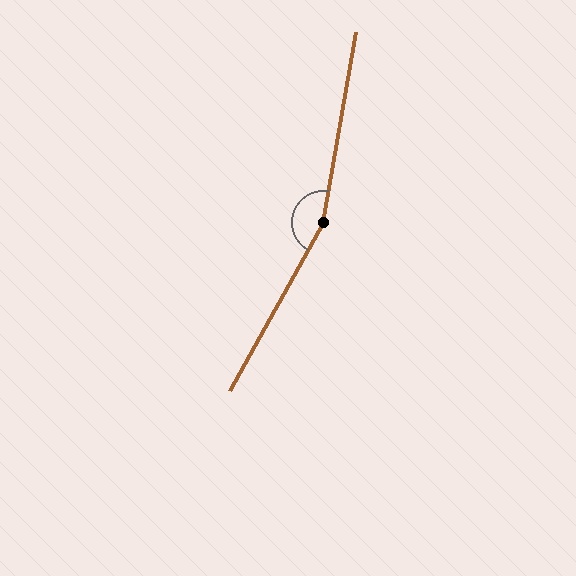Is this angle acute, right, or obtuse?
It is obtuse.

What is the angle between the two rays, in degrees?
Approximately 161 degrees.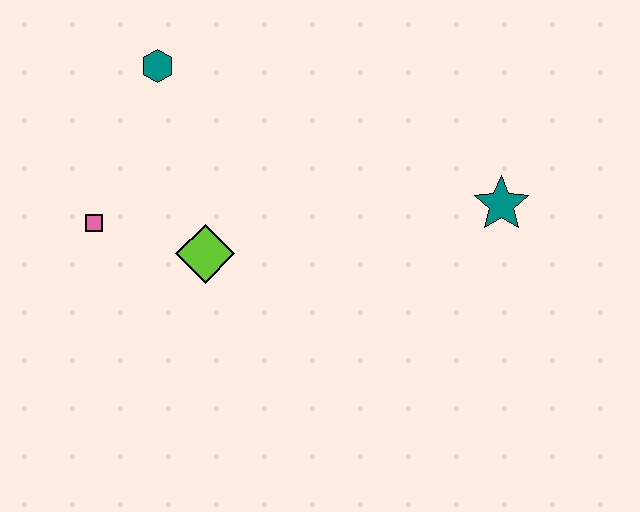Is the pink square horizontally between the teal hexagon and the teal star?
No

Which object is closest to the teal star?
The lime diamond is closest to the teal star.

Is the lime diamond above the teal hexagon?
No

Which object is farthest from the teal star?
The pink square is farthest from the teal star.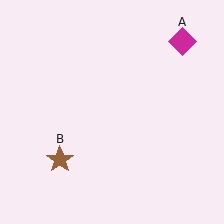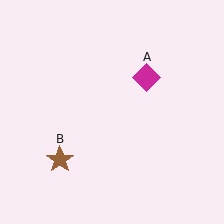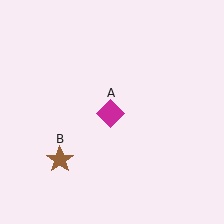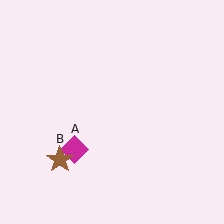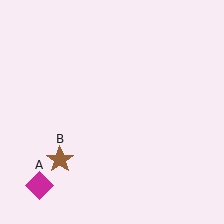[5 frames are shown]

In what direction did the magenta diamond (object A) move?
The magenta diamond (object A) moved down and to the left.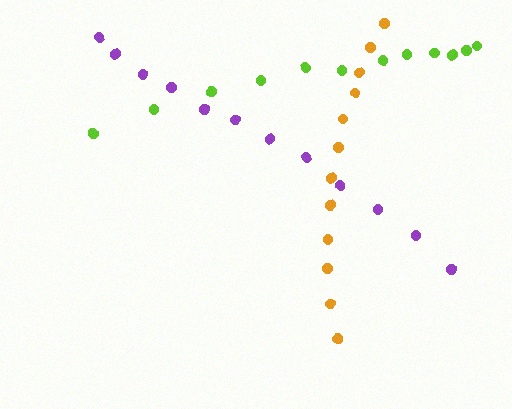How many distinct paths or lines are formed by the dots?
There are 3 distinct paths.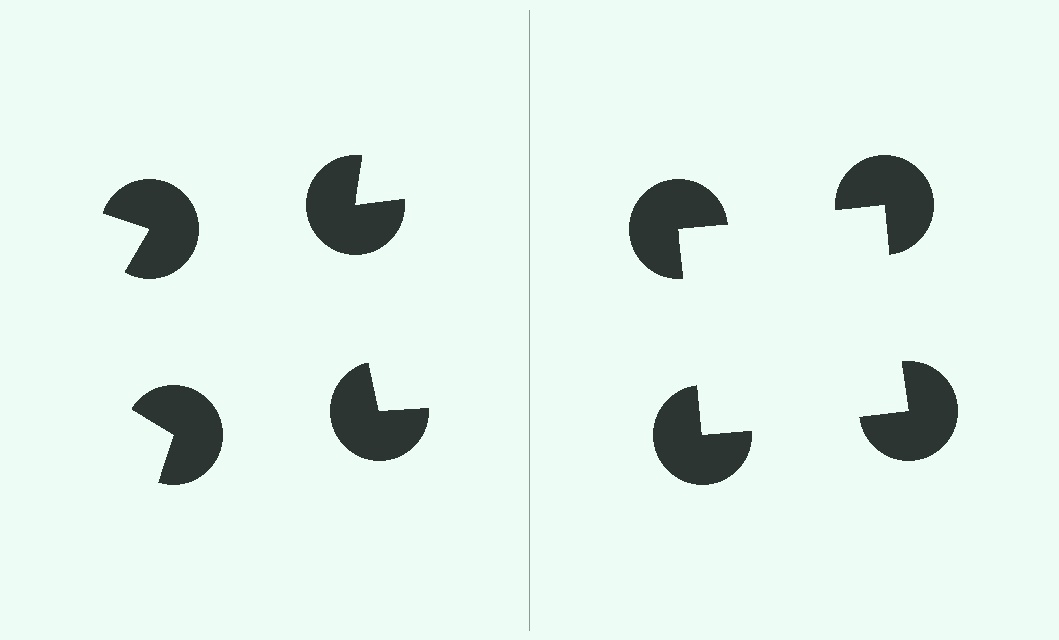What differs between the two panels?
The pac-man discs are positioned identically on both sides; only the wedge orientations differ. On the right they align to a square; on the left they are misaligned.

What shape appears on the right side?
An illusory square.